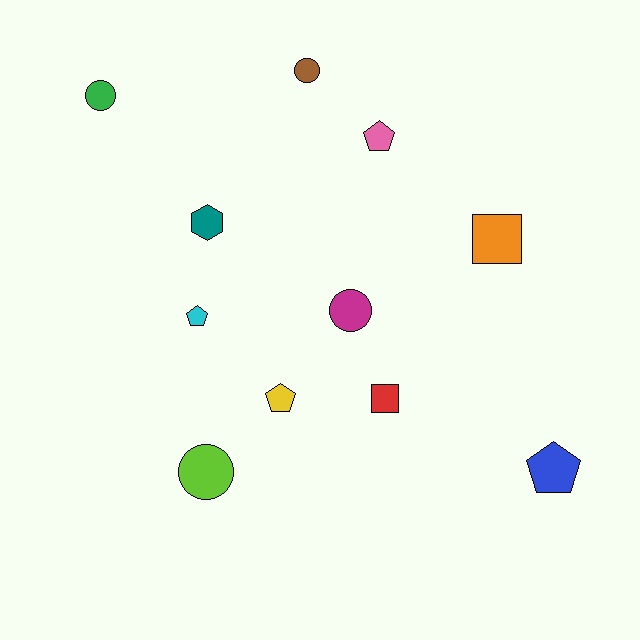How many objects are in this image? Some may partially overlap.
There are 11 objects.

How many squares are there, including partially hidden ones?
There are 2 squares.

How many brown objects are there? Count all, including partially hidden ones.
There is 1 brown object.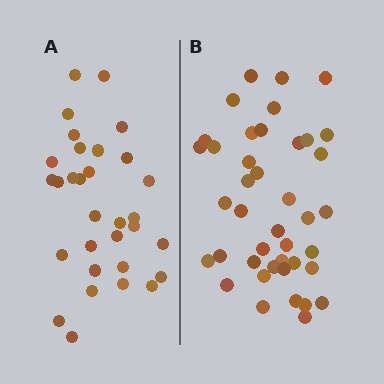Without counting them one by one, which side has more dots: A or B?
Region B (the right region) has more dots.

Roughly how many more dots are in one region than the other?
Region B has roughly 10 or so more dots than region A.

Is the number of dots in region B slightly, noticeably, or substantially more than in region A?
Region B has noticeably more, but not dramatically so. The ratio is roughly 1.3 to 1.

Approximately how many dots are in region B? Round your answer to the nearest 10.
About 40 dots. (The exact count is 41, which rounds to 40.)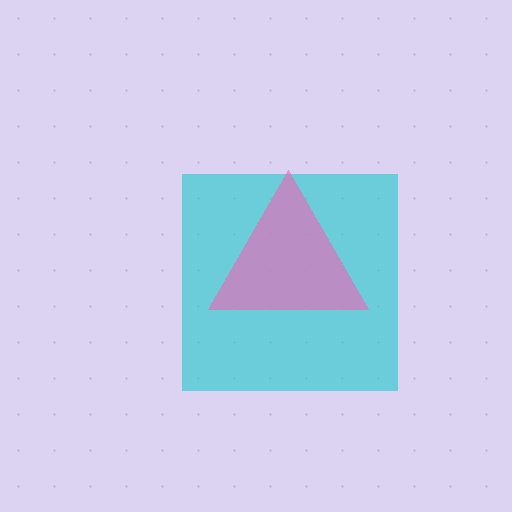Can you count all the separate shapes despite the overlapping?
Yes, there are 2 separate shapes.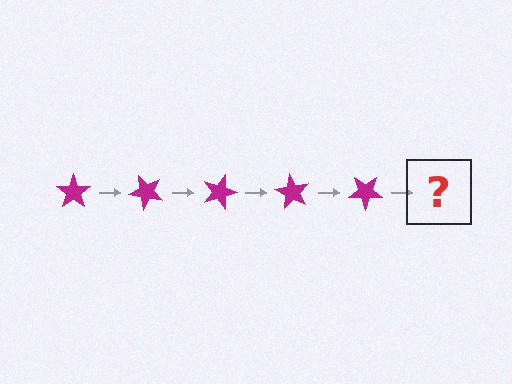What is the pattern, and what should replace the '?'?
The pattern is that the star rotates 45 degrees each step. The '?' should be a magenta star rotated 225 degrees.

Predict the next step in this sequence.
The next step is a magenta star rotated 225 degrees.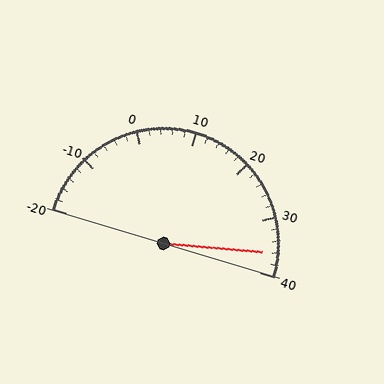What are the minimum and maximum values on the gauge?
The gauge ranges from -20 to 40.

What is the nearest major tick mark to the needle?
The nearest major tick mark is 40.